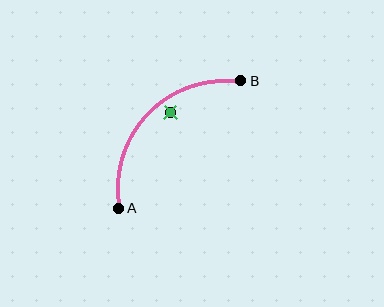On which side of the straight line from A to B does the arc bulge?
The arc bulges above and to the left of the straight line connecting A and B.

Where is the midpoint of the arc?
The arc midpoint is the point on the curve farthest from the straight line joining A and B. It sits above and to the left of that line.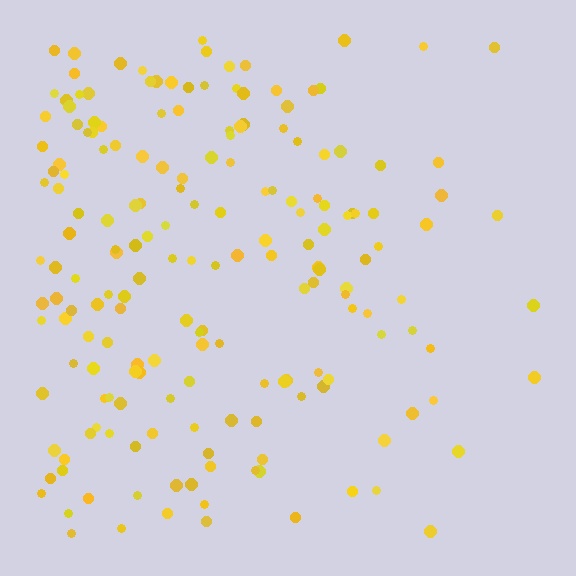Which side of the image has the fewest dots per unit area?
The right.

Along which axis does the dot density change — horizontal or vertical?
Horizontal.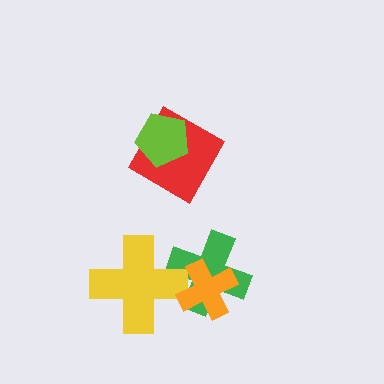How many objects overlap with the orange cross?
2 objects overlap with the orange cross.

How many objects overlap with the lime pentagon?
1 object overlaps with the lime pentagon.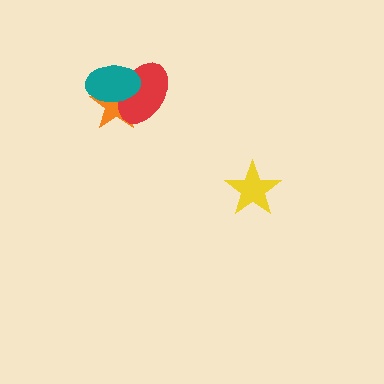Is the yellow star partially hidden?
No, no other shape covers it.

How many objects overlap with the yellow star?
0 objects overlap with the yellow star.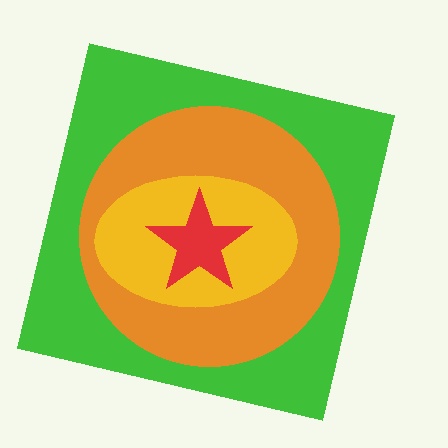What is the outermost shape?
The green square.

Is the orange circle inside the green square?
Yes.